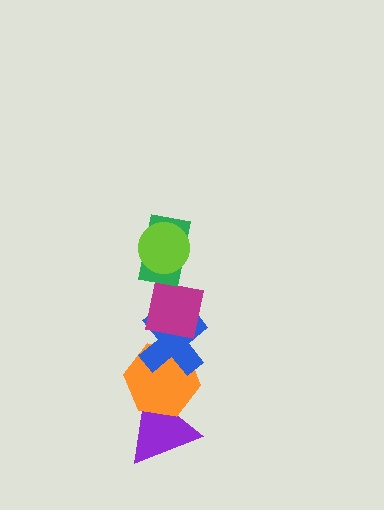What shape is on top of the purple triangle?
The orange hexagon is on top of the purple triangle.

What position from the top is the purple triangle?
The purple triangle is 6th from the top.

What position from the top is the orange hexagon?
The orange hexagon is 5th from the top.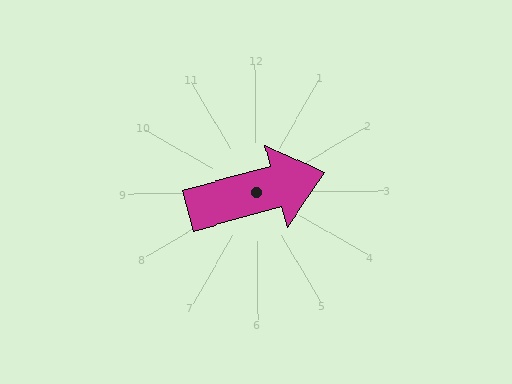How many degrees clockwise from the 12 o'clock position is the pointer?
Approximately 75 degrees.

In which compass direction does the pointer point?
East.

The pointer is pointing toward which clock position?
Roughly 2 o'clock.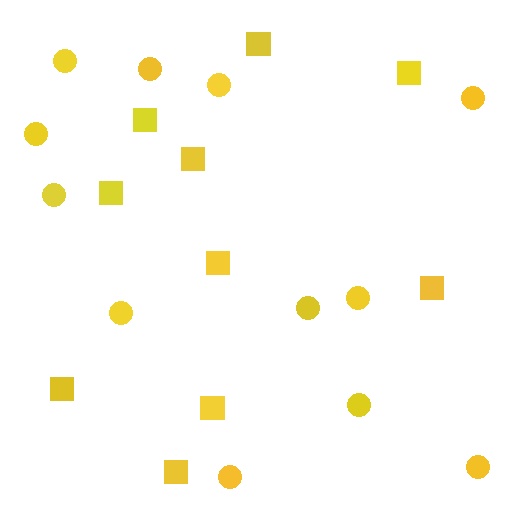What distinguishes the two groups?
There are 2 groups: one group of squares (10) and one group of circles (12).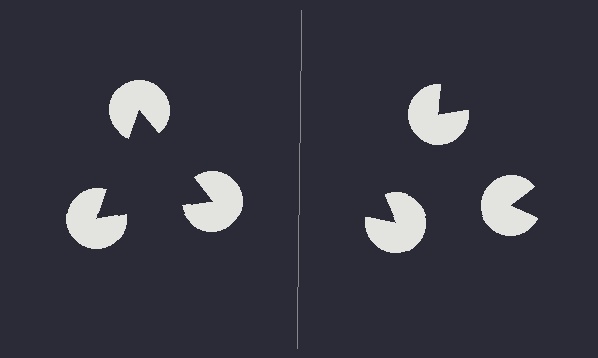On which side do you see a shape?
An illusory triangle appears on the left side. On the right side the wedge cuts are rotated, so no coherent shape forms.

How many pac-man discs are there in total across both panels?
6 — 3 on each side.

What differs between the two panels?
The pac-man discs are positioned identically on both sides; only the wedge orientations differ. On the left they align to a triangle; on the right they are misaligned.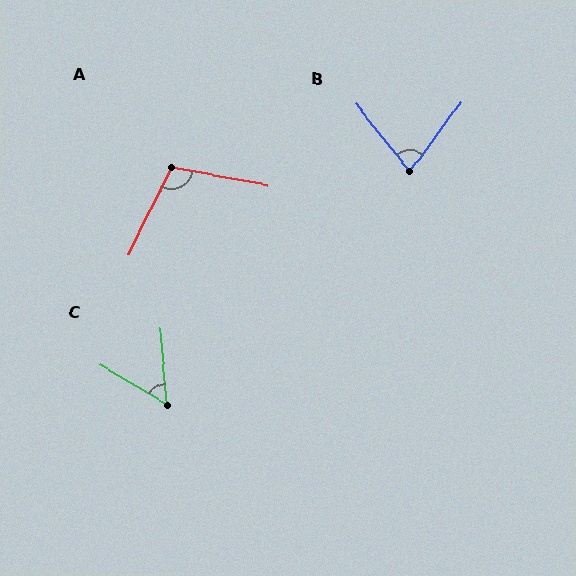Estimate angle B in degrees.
Approximately 75 degrees.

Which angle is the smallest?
C, at approximately 54 degrees.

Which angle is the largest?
A, at approximately 105 degrees.